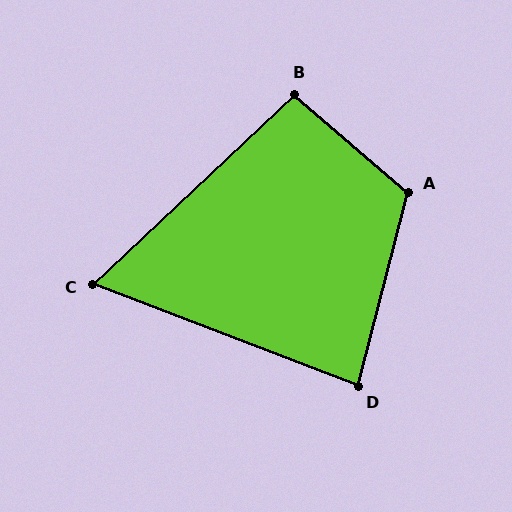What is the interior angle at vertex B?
Approximately 96 degrees (obtuse).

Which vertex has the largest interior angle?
A, at approximately 116 degrees.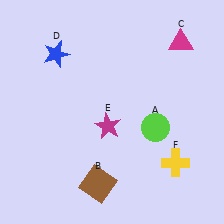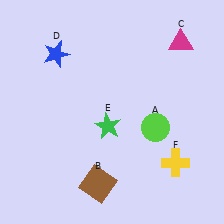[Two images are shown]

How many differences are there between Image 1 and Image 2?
There is 1 difference between the two images.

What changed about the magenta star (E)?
In Image 1, E is magenta. In Image 2, it changed to green.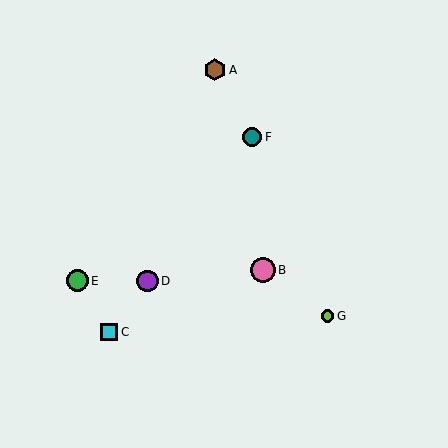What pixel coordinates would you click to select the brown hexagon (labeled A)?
Click at (215, 70) to select the brown hexagon A.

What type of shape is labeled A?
Shape A is a brown hexagon.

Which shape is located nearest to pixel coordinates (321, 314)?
The lime circle (labeled G) at (328, 316) is nearest to that location.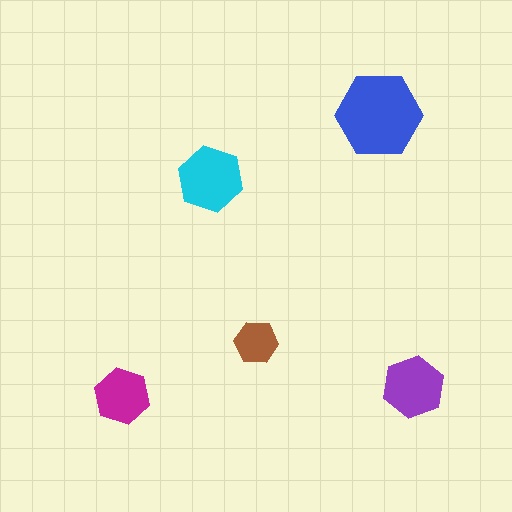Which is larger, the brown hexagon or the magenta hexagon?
The magenta one.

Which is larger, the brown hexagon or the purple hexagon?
The purple one.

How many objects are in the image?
There are 5 objects in the image.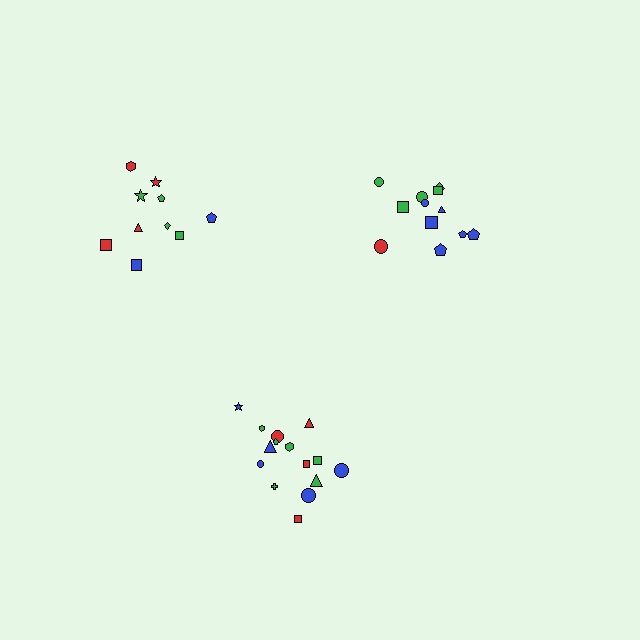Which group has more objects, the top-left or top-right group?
The top-right group.